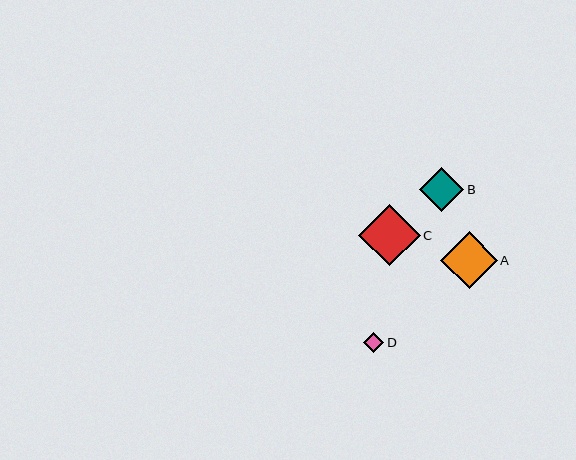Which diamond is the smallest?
Diamond D is the smallest with a size of approximately 20 pixels.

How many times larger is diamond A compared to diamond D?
Diamond A is approximately 2.8 times the size of diamond D.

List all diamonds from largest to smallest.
From largest to smallest: C, A, B, D.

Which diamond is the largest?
Diamond C is the largest with a size of approximately 61 pixels.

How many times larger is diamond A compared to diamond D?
Diamond A is approximately 2.8 times the size of diamond D.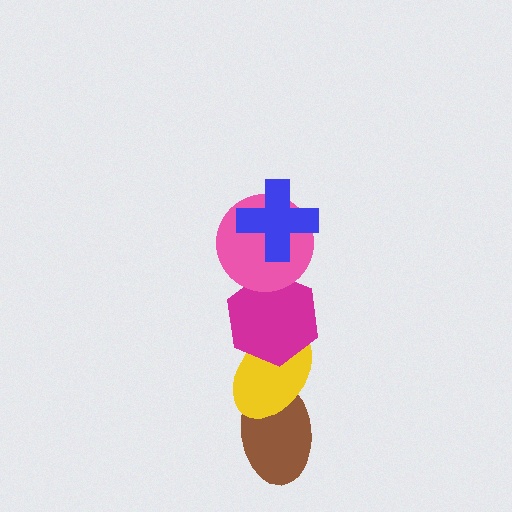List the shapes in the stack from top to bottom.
From top to bottom: the blue cross, the pink circle, the magenta hexagon, the yellow ellipse, the brown ellipse.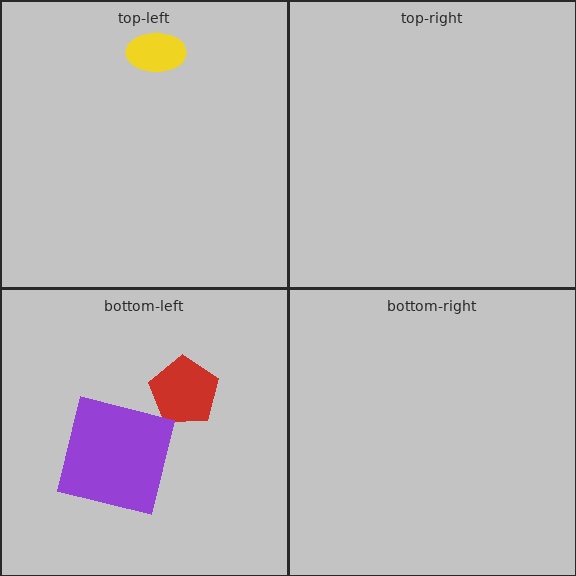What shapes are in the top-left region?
The yellow ellipse.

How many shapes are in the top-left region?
1.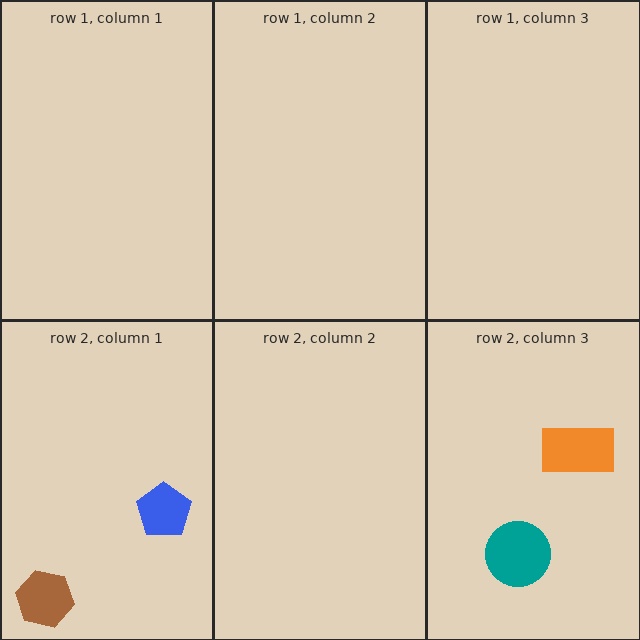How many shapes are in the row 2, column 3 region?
2.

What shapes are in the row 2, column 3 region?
The orange rectangle, the teal circle.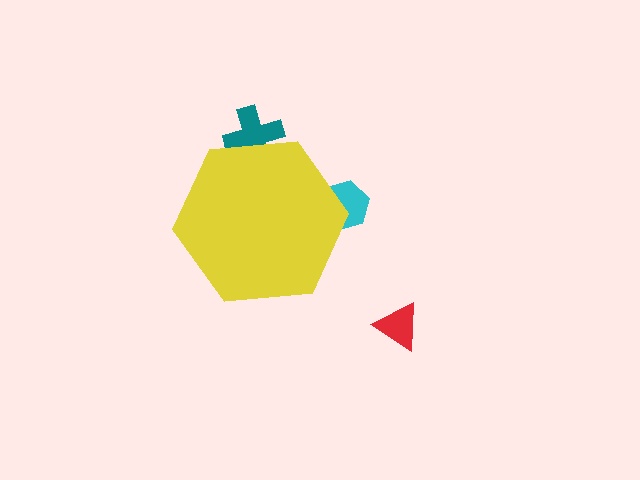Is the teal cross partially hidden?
Yes, the teal cross is partially hidden behind the yellow hexagon.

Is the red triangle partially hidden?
No, the red triangle is fully visible.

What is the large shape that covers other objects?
A yellow hexagon.